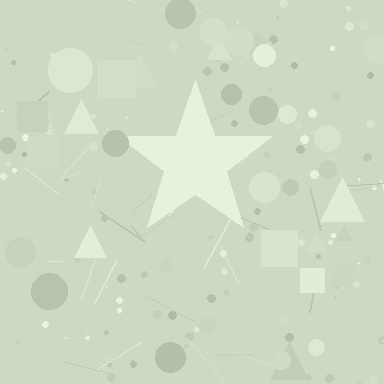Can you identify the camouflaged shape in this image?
The camouflaged shape is a star.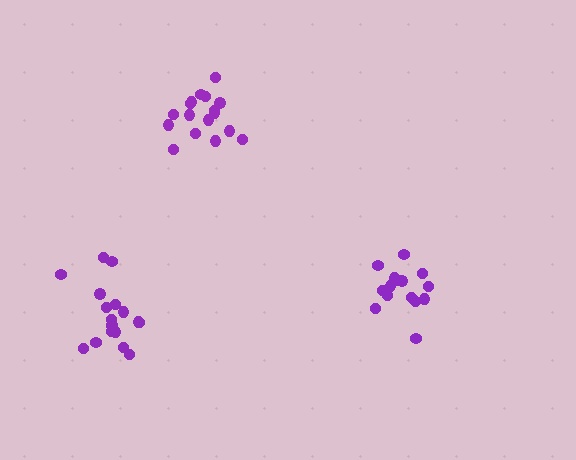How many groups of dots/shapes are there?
There are 3 groups.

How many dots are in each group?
Group 1: 17 dots, Group 2: 15 dots, Group 3: 17 dots (49 total).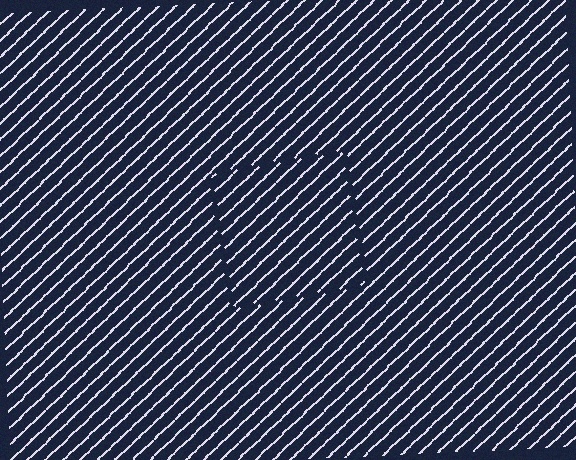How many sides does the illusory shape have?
4 sides — the line-ends trace a square.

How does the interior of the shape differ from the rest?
The interior of the shape contains the same grating, shifted by half a period — the contour is defined by the phase discontinuity where line-ends from the inner and outer gratings abut.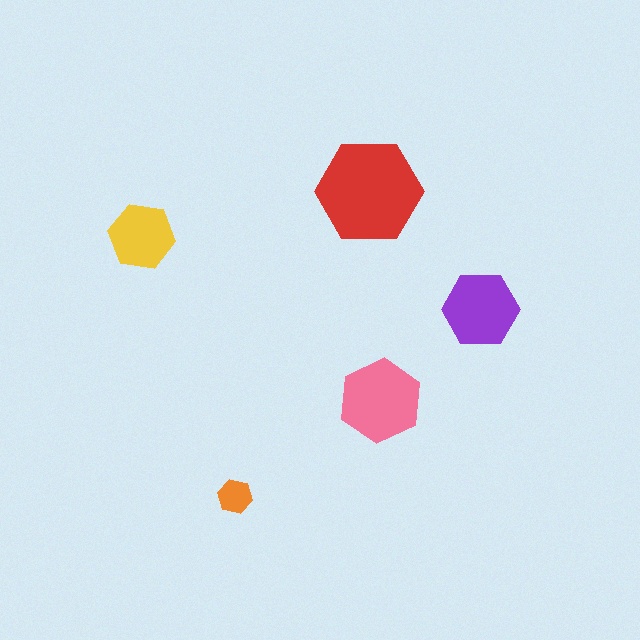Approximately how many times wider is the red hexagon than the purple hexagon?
About 1.5 times wider.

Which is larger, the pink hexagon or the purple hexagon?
The pink one.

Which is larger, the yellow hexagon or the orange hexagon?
The yellow one.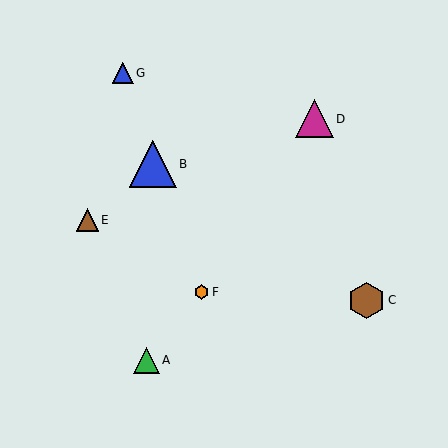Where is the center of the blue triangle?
The center of the blue triangle is at (153, 164).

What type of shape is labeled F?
Shape F is an orange hexagon.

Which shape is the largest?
The blue triangle (labeled B) is the largest.